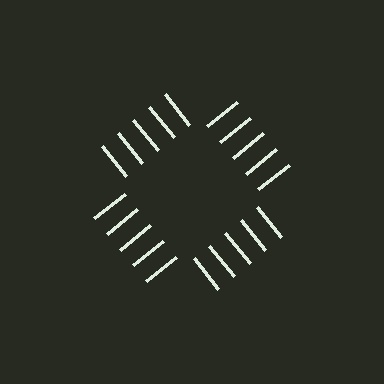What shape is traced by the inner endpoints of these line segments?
An illusory square — the line segments terminate on its edges but no continuous stroke is drawn.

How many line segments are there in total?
20 — 5 along each of the 4 edges.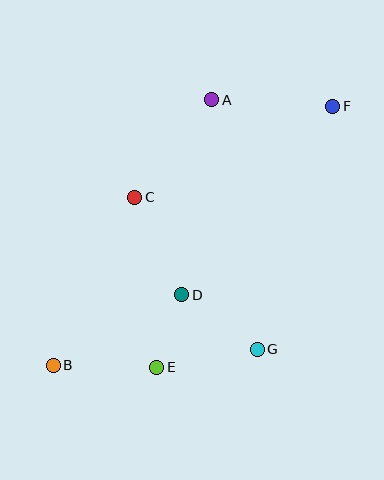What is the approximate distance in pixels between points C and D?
The distance between C and D is approximately 108 pixels.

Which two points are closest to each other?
Points D and E are closest to each other.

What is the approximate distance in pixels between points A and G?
The distance between A and G is approximately 254 pixels.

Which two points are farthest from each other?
Points B and F are farthest from each other.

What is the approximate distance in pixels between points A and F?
The distance between A and F is approximately 121 pixels.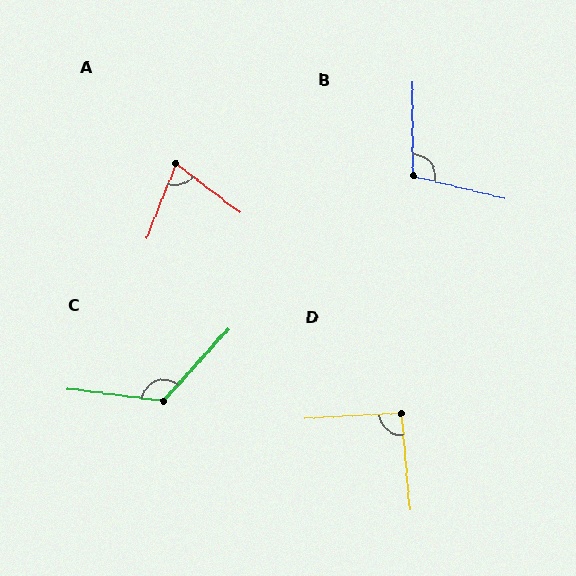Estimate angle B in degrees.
Approximately 104 degrees.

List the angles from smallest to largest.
A (74°), D (92°), B (104°), C (125°).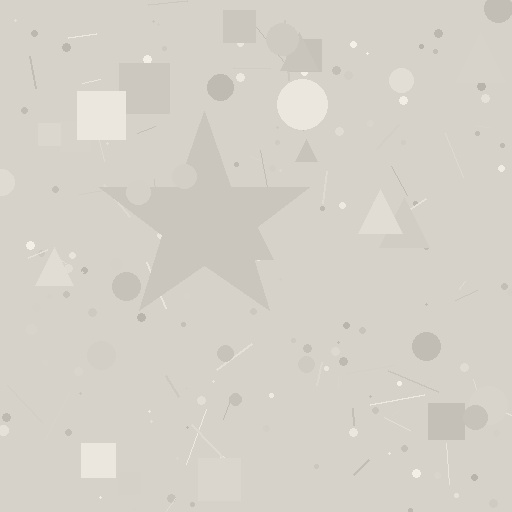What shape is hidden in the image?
A star is hidden in the image.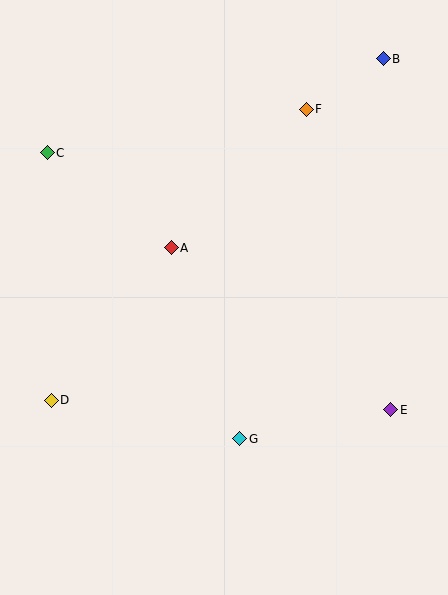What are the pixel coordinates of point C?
Point C is at (47, 153).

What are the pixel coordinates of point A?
Point A is at (171, 248).